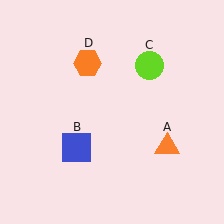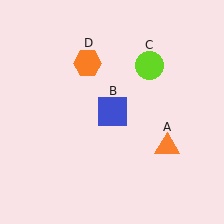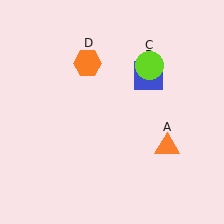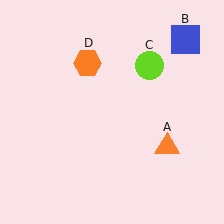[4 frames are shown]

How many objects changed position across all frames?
1 object changed position: blue square (object B).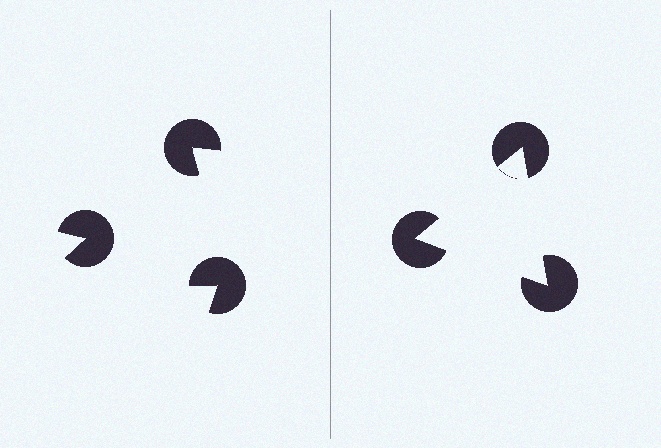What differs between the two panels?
The pac-man discs are positioned identically on both sides; only the wedge orientations differ. On the right they align to a triangle; on the left they are misaligned.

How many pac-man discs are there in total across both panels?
6 — 3 on each side.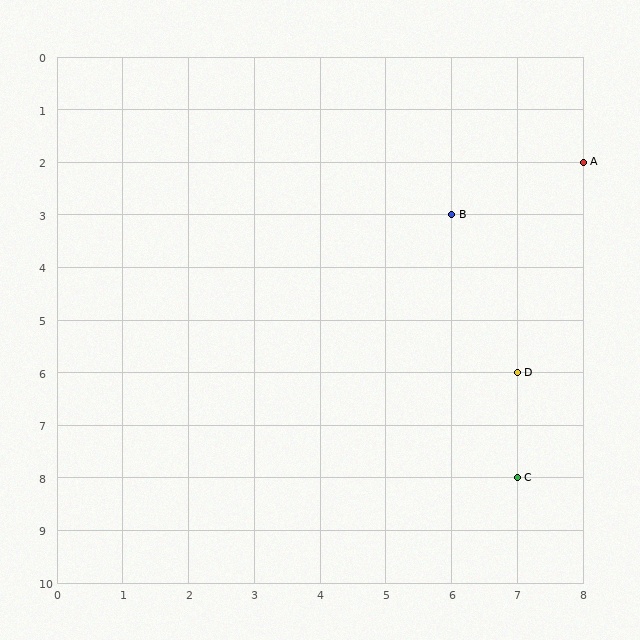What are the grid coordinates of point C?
Point C is at grid coordinates (7, 8).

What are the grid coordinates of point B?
Point B is at grid coordinates (6, 3).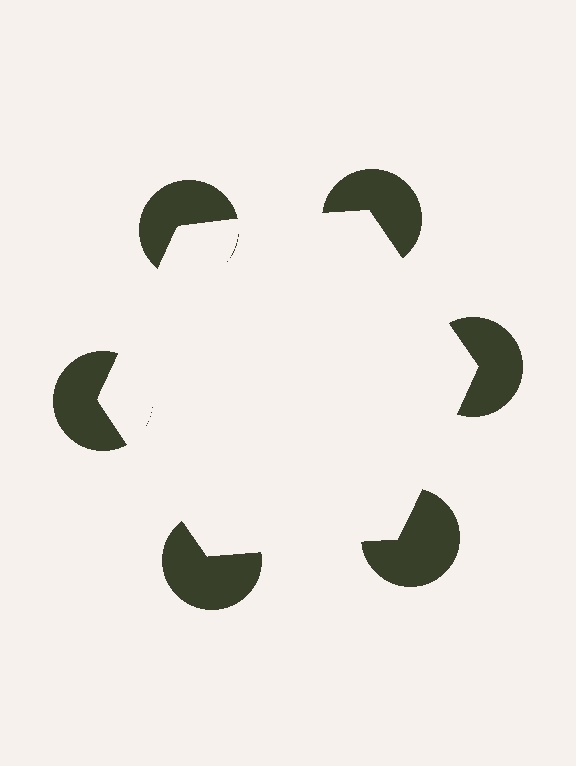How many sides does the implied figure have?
6 sides.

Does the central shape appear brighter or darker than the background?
It typically appears slightly brighter than the background, even though no actual brightness change is drawn.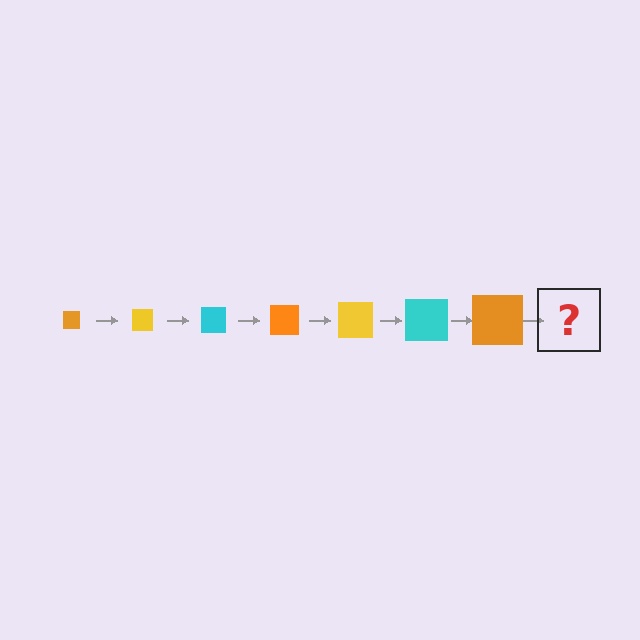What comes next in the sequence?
The next element should be a yellow square, larger than the previous one.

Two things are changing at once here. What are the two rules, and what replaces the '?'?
The two rules are that the square grows larger each step and the color cycles through orange, yellow, and cyan. The '?' should be a yellow square, larger than the previous one.